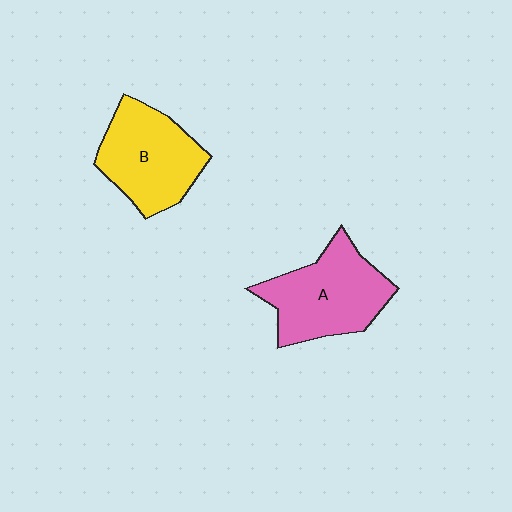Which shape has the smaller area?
Shape B (yellow).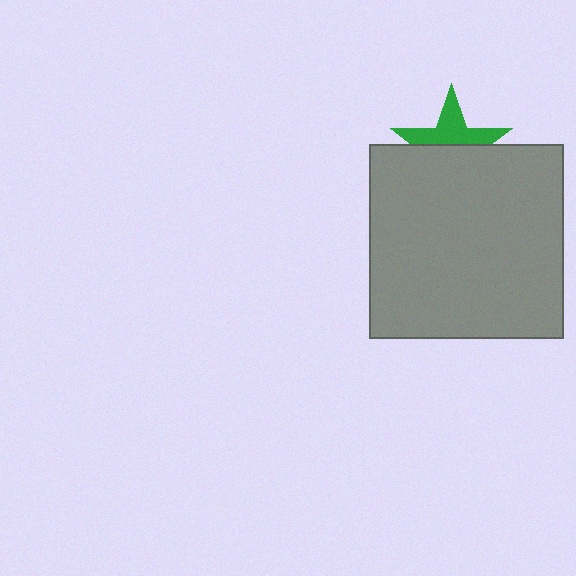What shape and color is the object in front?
The object in front is a gray square.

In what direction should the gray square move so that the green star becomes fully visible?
The gray square should move down. That is the shortest direction to clear the overlap and leave the green star fully visible.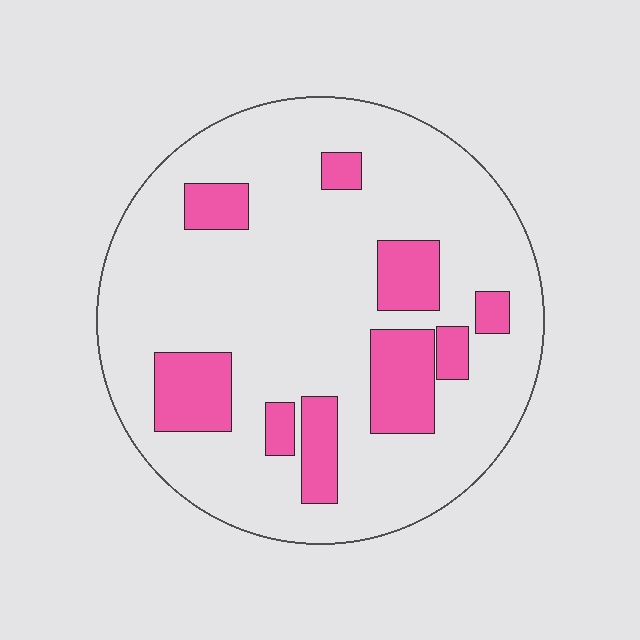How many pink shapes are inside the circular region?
9.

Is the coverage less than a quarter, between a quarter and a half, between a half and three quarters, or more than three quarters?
Less than a quarter.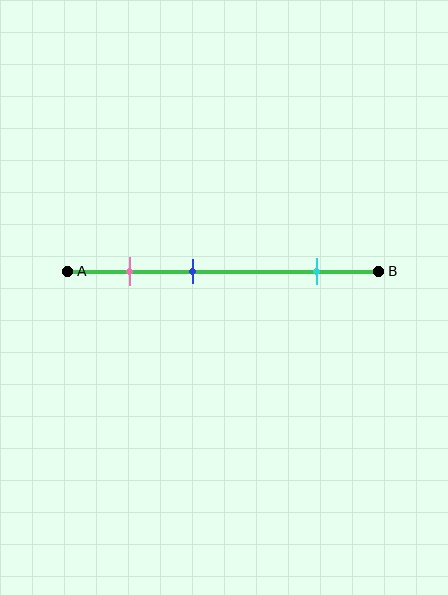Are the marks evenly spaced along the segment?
No, the marks are not evenly spaced.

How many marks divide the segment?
There are 3 marks dividing the segment.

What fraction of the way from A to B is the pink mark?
The pink mark is approximately 20% (0.2) of the way from A to B.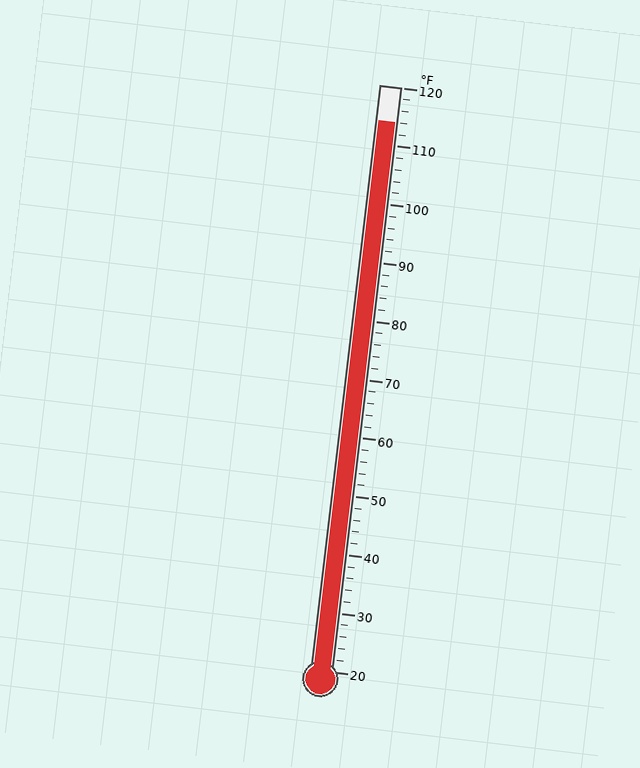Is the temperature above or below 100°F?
The temperature is above 100°F.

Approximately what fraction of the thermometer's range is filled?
The thermometer is filled to approximately 95% of its range.